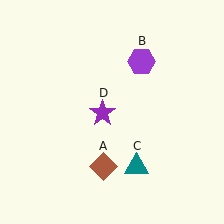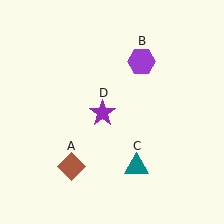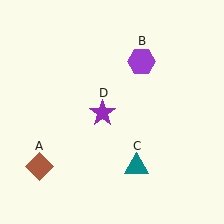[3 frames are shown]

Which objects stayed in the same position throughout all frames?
Purple hexagon (object B) and teal triangle (object C) and purple star (object D) remained stationary.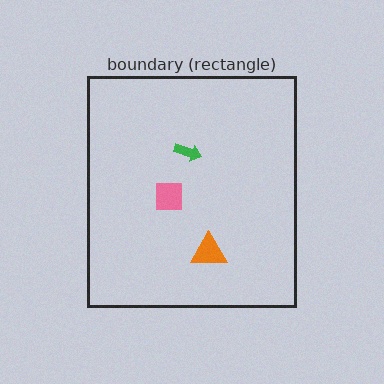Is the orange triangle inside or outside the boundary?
Inside.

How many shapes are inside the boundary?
3 inside, 0 outside.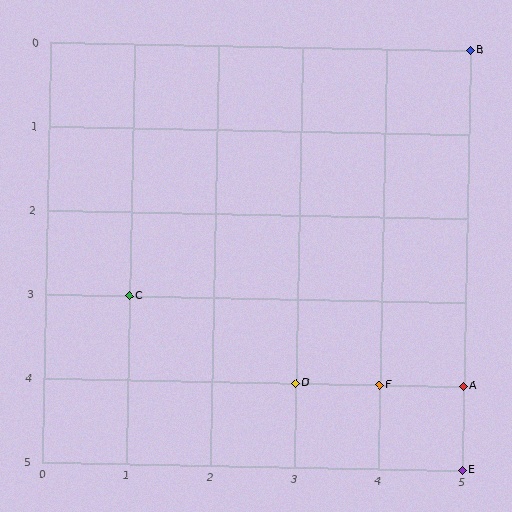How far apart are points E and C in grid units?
Points E and C are 4 columns and 2 rows apart (about 4.5 grid units diagonally).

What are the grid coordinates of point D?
Point D is at grid coordinates (3, 4).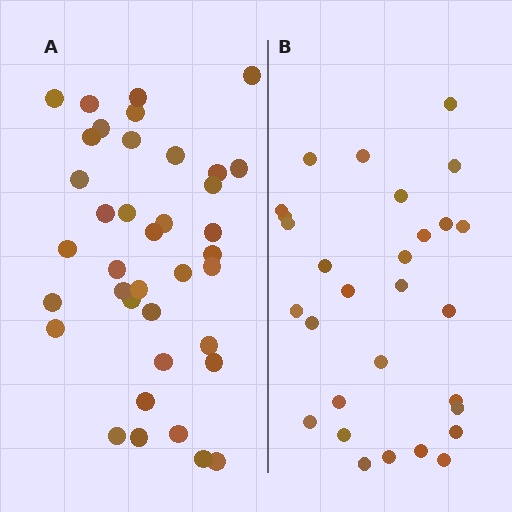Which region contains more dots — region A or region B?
Region A (the left region) has more dots.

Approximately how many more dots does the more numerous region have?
Region A has roughly 8 or so more dots than region B.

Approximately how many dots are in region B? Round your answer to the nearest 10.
About 30 dots. (The exact count is 29, which rounds to 30.)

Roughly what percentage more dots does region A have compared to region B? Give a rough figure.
About 30% more.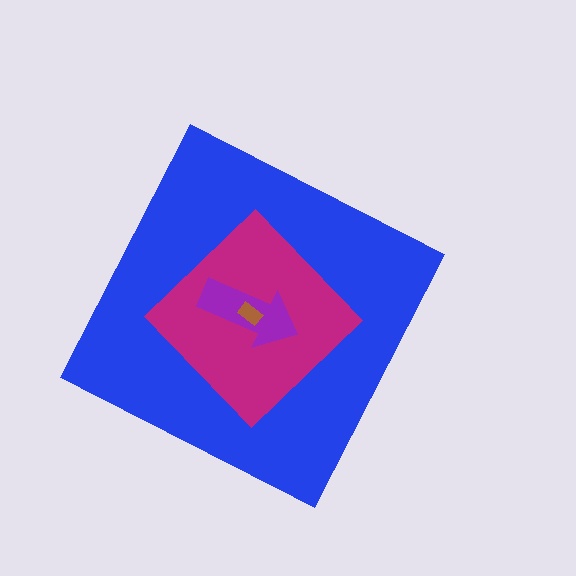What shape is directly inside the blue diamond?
The magenta diamond.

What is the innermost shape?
The brown rectangle.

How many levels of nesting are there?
4.